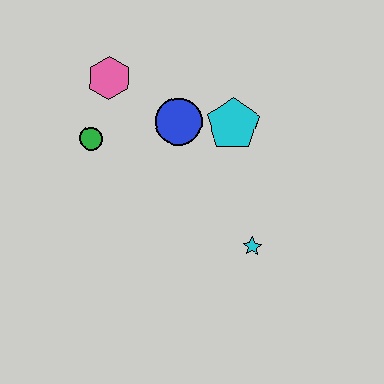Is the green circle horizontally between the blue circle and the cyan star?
No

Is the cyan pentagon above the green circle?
Yes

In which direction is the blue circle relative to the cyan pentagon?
The blue circle is to the left of the cyan pentagon.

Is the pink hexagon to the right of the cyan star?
No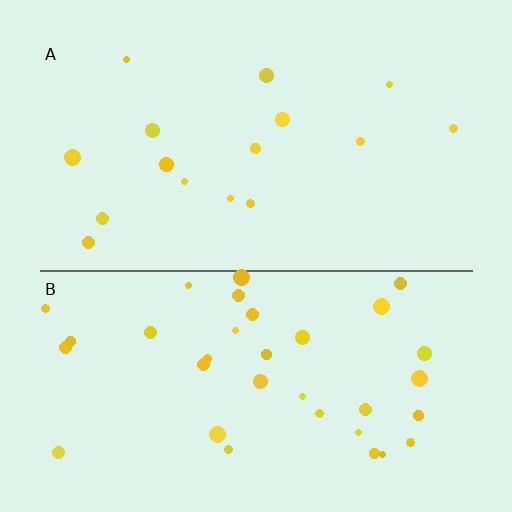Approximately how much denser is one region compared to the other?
Approximately 2.2× — region B over region A.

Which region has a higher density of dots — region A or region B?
B (the bottom).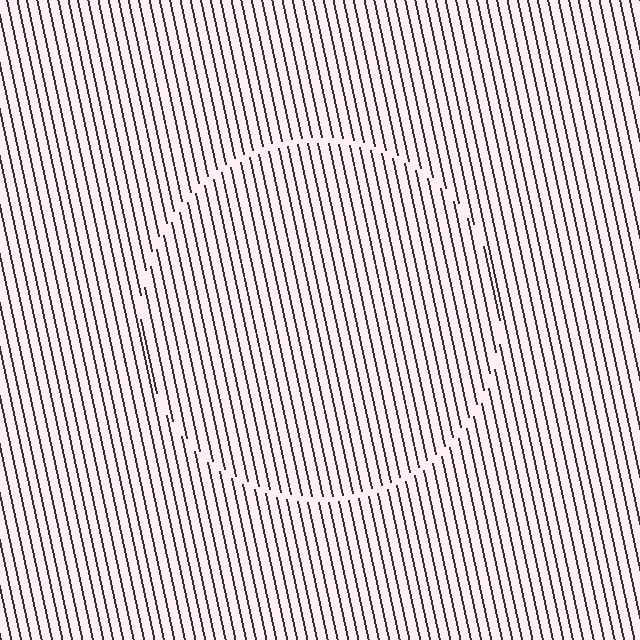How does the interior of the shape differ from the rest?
The interior of the shape contains the same grating, shifted by half a period — the contour is defined by the phase discontinuity where line-ends from the inner and outer gratings abut.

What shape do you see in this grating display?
An illusory circle. The interior of the shape contains the same grating, shifted by half a period — the contour is defined by the phase discontinuity where line-ends from the inner and outer gratings abut.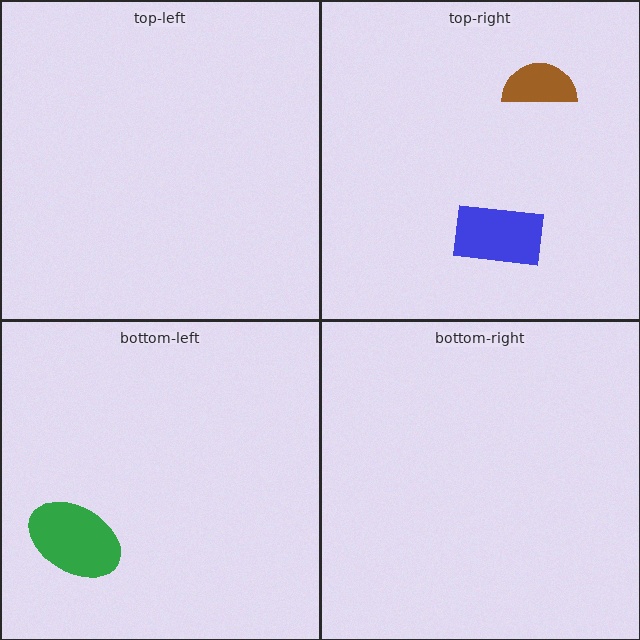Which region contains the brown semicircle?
The top-right region.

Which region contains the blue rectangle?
The top-right region.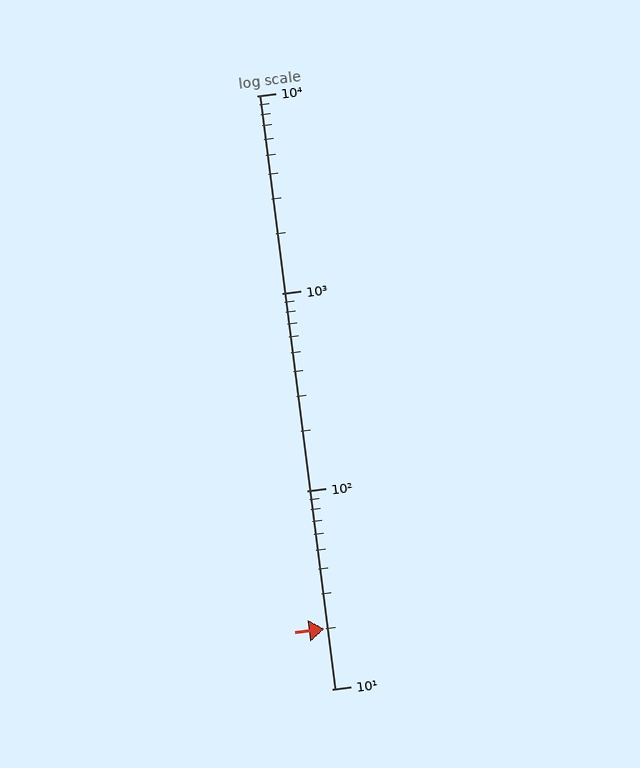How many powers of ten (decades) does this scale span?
The scale spans 3 decades, from 10 to 10000.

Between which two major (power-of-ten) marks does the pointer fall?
The pointer is between 10 and 100.